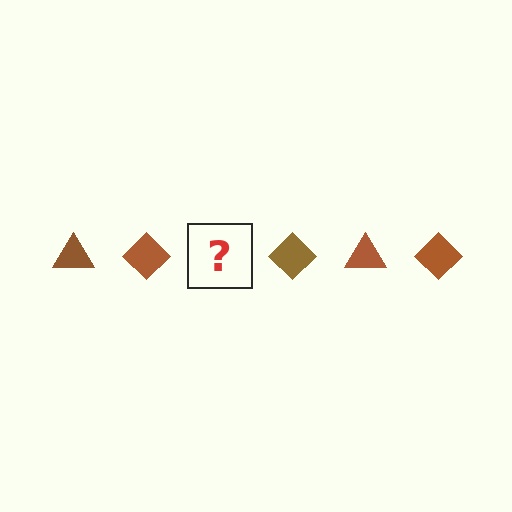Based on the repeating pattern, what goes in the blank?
The blank should be a brown triangle.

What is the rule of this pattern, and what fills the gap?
The rule is that the pattern cycles through triangle, diamond shapes in brown. The gap should be filled with a brown triangle.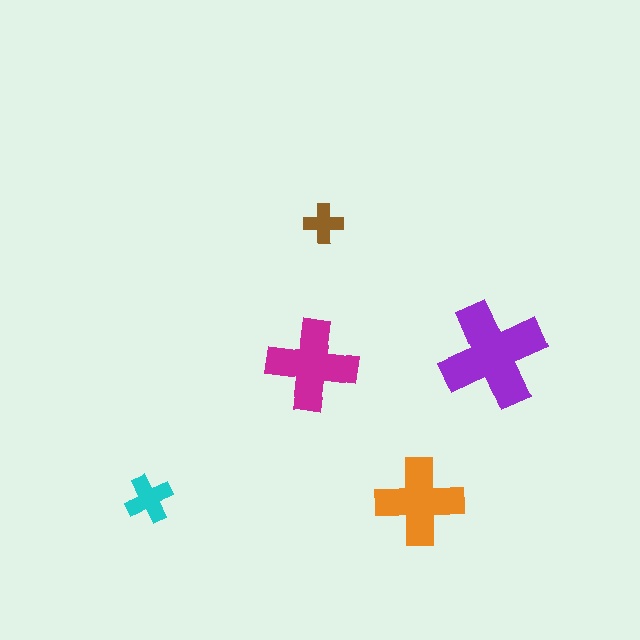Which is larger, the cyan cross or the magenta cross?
The magenta one.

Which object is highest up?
The brown cross is topmost.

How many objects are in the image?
There are 5 objects in the image.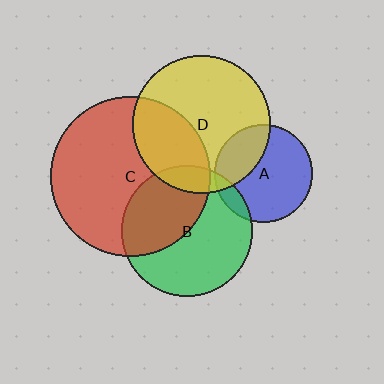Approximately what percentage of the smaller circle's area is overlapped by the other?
Approximately 10%.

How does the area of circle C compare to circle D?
Approximately 1.3 times.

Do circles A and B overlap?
Yes.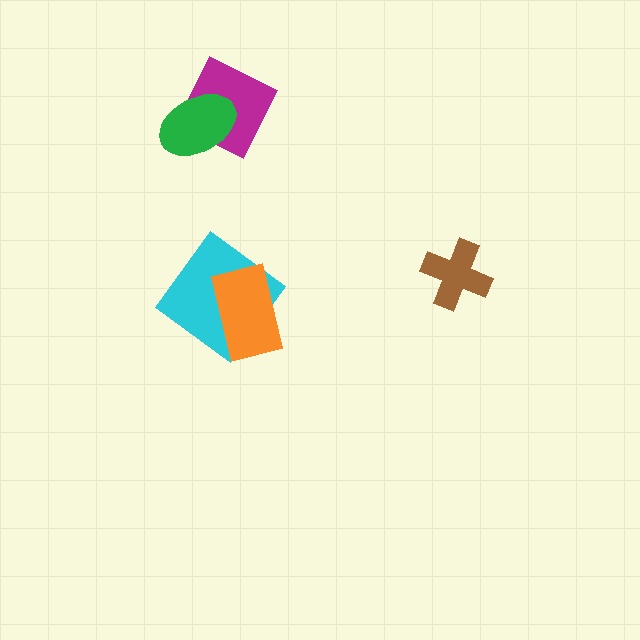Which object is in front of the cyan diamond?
The orange rectangle is in front of the cyan diamond.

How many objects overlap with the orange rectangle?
1 object overlaps with the orange rectangle.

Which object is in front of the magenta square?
The green ellipse is in front of the magenta square.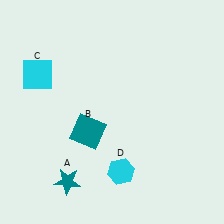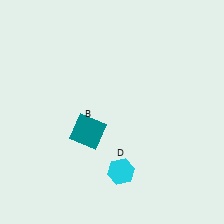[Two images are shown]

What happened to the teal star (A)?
The teal star (A) was removed in Image 2. It was in the bottom-left area of Image 1.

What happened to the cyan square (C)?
The cyan square (C) was removed in Image 2. It was in the top-left area of Image 1.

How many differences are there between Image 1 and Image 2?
There are 2 differences between the two images.